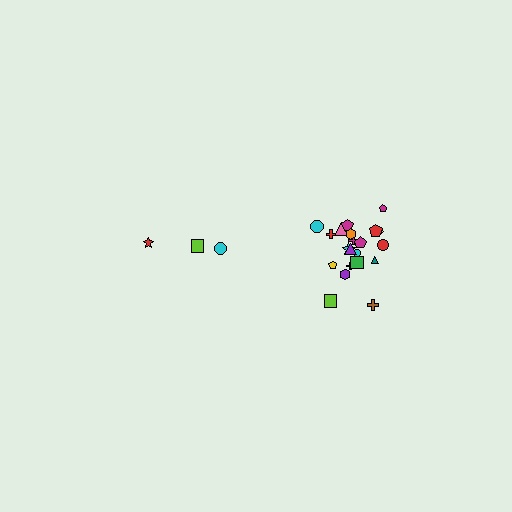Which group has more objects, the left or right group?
The right group.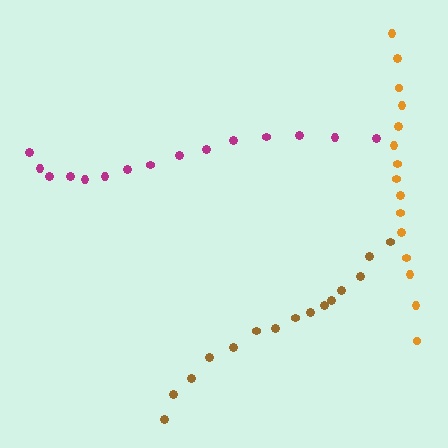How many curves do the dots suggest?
There are 3 distinct paths.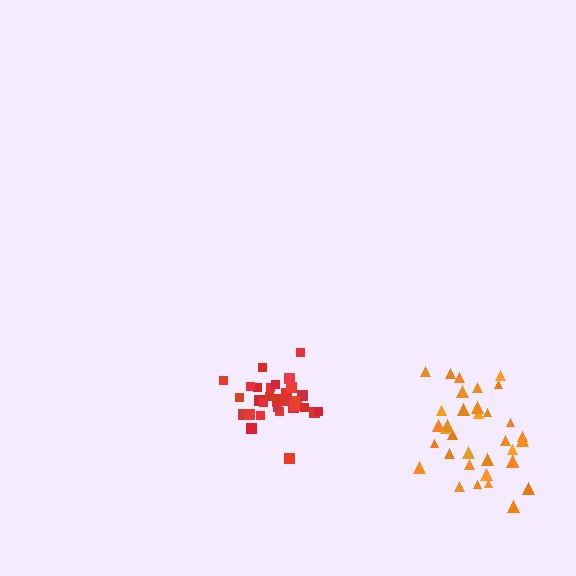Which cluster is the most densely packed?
Red.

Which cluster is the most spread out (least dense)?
Orange.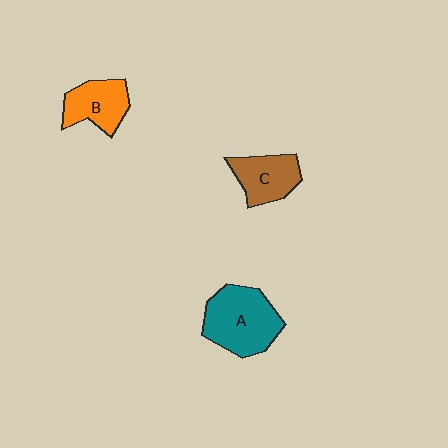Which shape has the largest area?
Shape A (teal).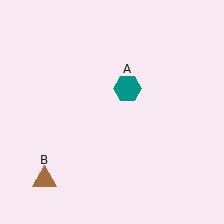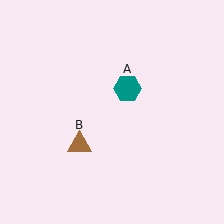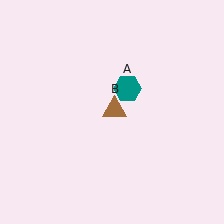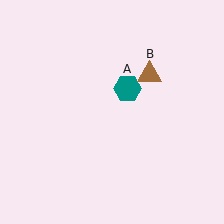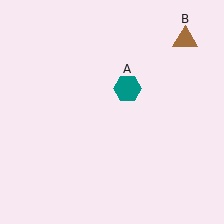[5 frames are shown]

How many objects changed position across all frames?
1 object changed position: brown triangle (object B).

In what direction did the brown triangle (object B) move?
The brown triangle (object B) moved up and to the right.